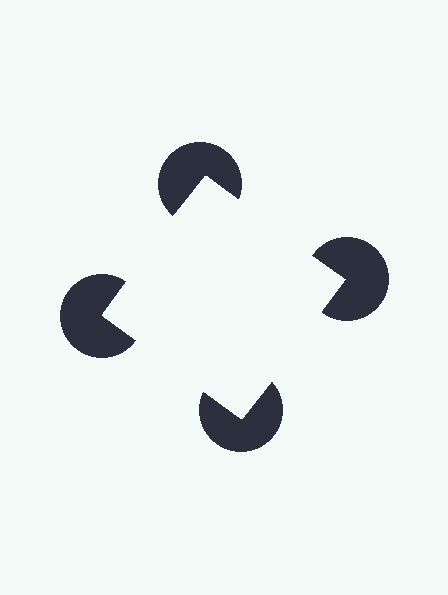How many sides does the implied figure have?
4 sides.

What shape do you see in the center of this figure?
An illusory square — its edges are inferred from the aligned wedge cuts in the pac-man discs, not physically drawn.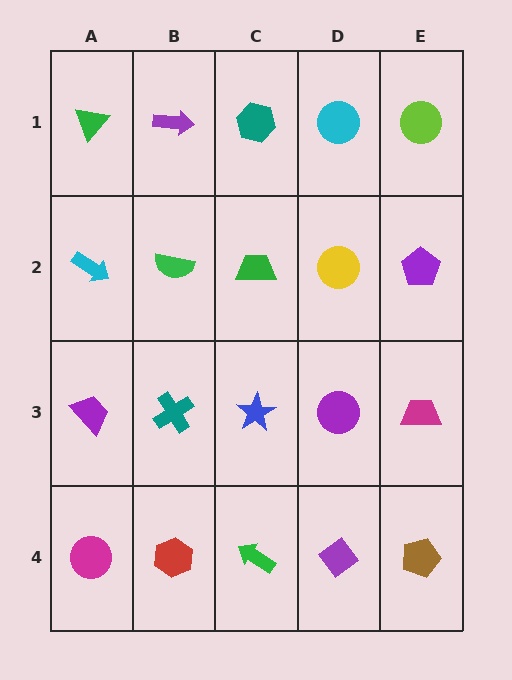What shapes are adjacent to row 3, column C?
A green trapezoid (row 2, column C), a green arrow (row 4, column C), a teal cross (row 3, column B), a purple circle (row 3, column D).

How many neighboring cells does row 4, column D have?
3.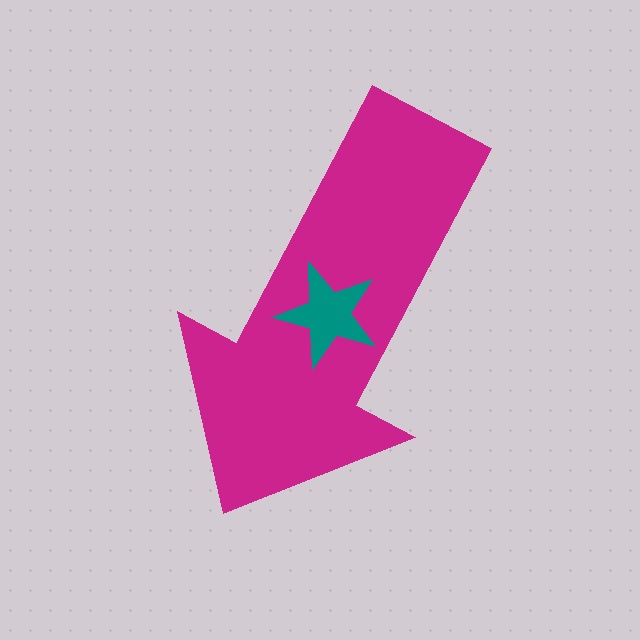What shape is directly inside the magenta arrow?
The teal star.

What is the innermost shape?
The teal star.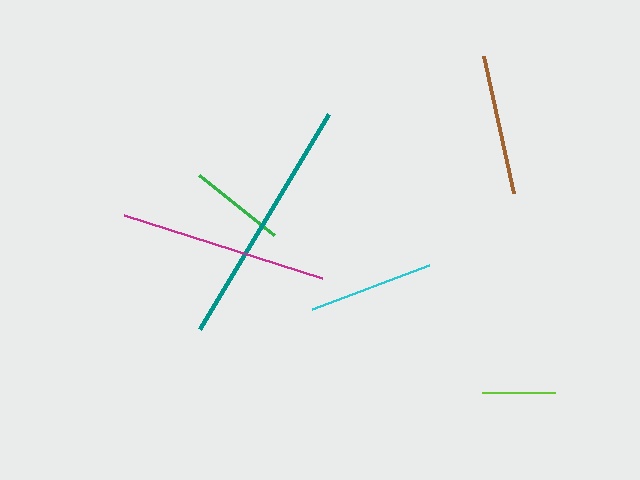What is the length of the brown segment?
The brown segment is approximately 141 pixels long.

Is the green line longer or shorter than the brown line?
The brown line is longer than the green line.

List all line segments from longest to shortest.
From longest to shortest: teal, magenta, brown, cyan, green, lime.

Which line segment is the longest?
The teal line is the longest at approximately 250 pixels.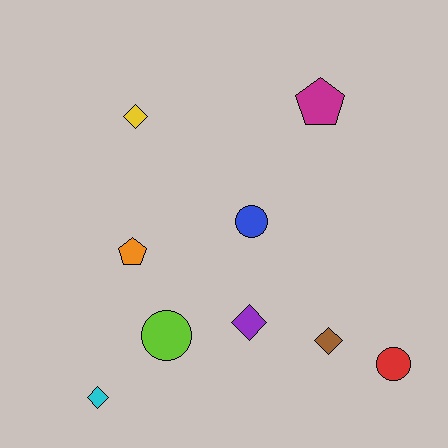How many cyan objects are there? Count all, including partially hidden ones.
There is 1 cyan object.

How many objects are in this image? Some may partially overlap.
There are 9 objects.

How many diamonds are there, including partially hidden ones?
There are 4 diamonds.